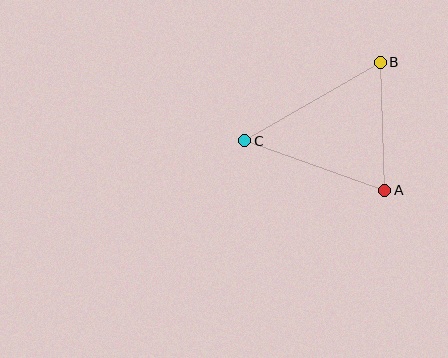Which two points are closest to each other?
Points A and B are closest to each other.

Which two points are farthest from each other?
Points B and C are farthest from each other.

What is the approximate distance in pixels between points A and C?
The distance between A and C is approximately 148 pixels.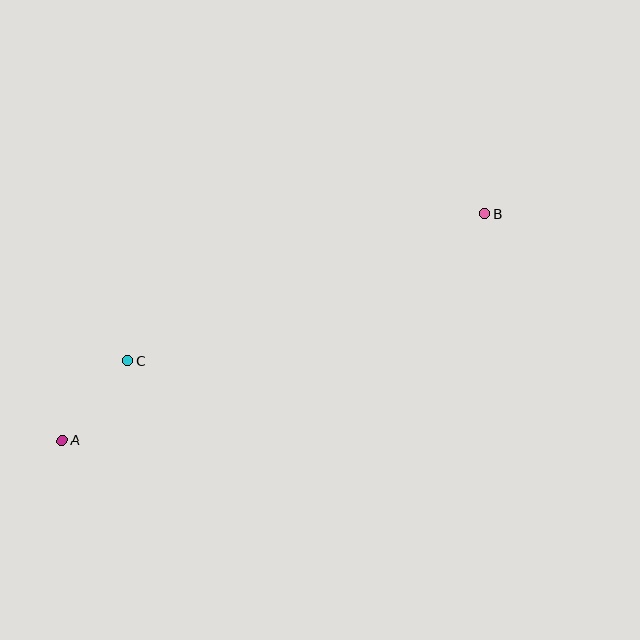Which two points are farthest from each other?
Points A and B are farthest from each other.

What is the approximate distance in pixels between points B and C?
The distance between B and C is approximately 386 pixels.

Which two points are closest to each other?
Points A and C are closest to each other.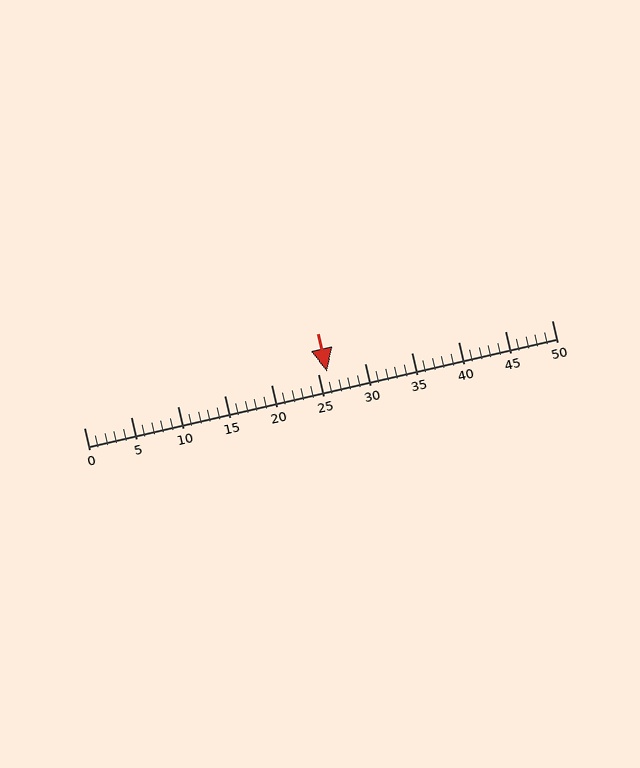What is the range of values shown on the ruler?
The ruler shows values from 0 to 50.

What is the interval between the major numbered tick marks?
The major tick marks are spaced 5 units apart.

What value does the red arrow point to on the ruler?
The red arrow points to approximately 26.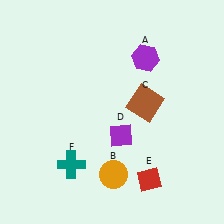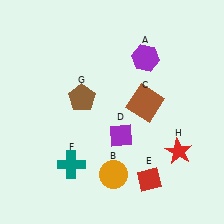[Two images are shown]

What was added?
A brown pentagon (G), a red star (H) were added in Image 2.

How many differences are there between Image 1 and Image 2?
There are 2 differences between the two images.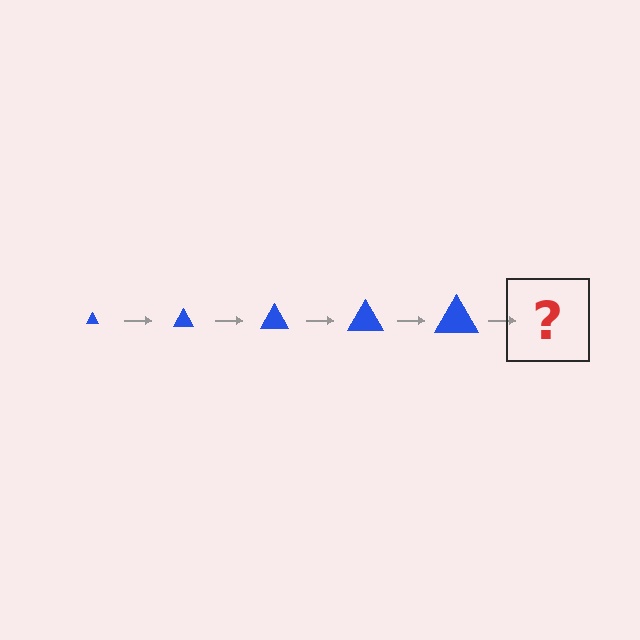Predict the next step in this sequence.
The next step is a blue triangle, larger than the previous one.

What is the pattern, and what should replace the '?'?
The pattern is that the triangle gets progressively larger each step. The '?' should be a blue triangle, larger than the previous one.